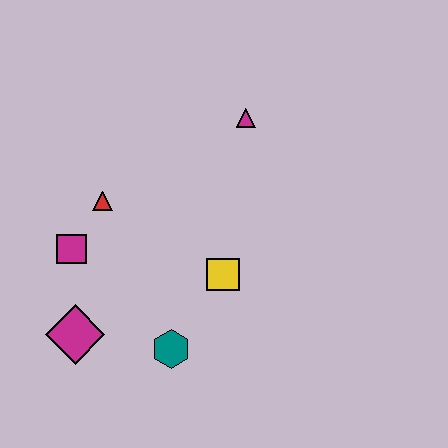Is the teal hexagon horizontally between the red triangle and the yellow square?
Yes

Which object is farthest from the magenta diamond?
The magenta triangle is farthest from the magenta diamond.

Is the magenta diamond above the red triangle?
No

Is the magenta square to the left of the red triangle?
Yes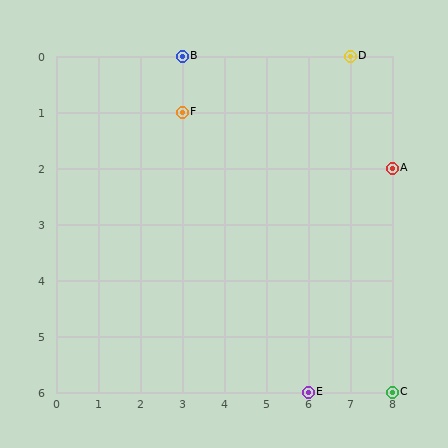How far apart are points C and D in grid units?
Points C and D are 1 column and 6 rows apart (about 6.1 grid units diagonally).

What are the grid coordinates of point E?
Point E is at grid coordinates (6, 6).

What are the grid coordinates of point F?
Point F is at grid coordinates (3, 1).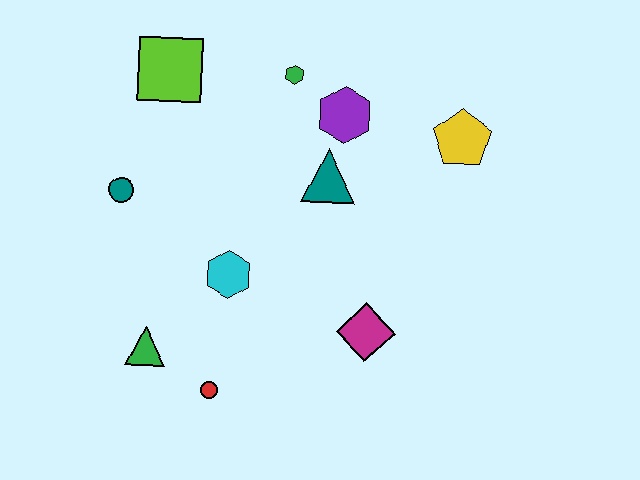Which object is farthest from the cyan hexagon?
The yellow pentagon is farthest from the cyan hexagon.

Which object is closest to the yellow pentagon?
The purple hexagon is closest to the yellow pentagon.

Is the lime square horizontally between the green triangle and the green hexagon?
Yes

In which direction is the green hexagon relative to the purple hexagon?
The green hexagon is to the left of the purple hexagon.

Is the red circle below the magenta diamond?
Yes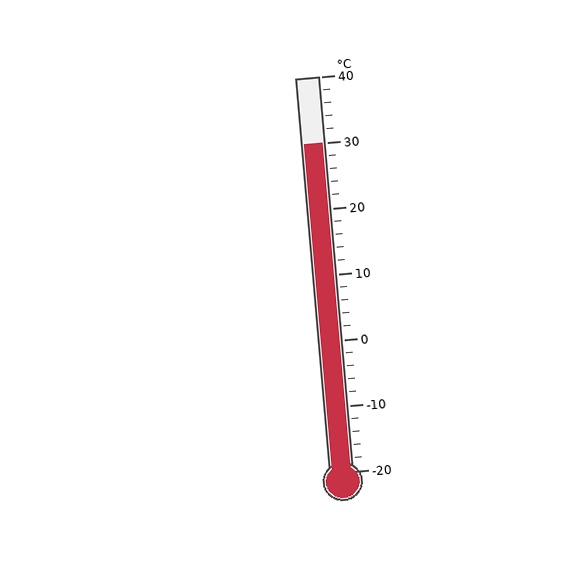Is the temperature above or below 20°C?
The temperature is above 20°C.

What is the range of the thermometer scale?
The thermometer scale ranges from -20°C to 40°C.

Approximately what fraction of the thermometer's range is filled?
The thermometer is filled to approximately 85% of its range.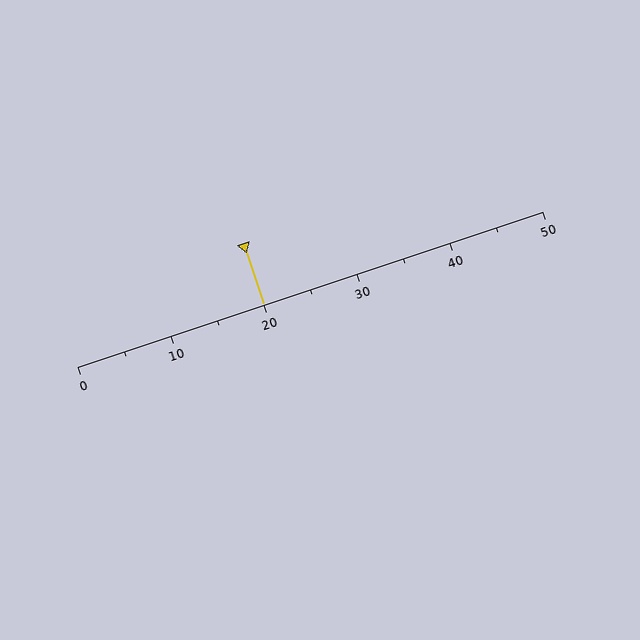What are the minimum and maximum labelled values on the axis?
The axis runs from 0 to 50.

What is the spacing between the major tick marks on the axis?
The major ticks are spaced 10 apart.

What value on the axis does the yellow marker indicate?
The marker indicates approximately 20.